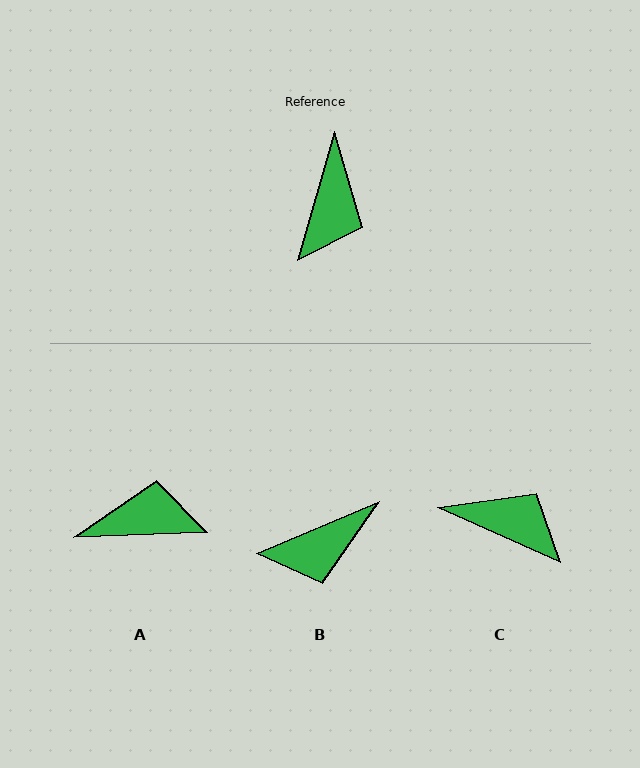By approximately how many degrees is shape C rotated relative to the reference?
Approximately 82 degrees counter-clockwise.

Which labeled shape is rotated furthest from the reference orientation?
A, about 108 degrees away.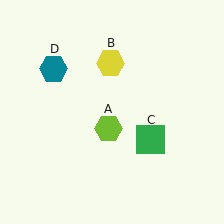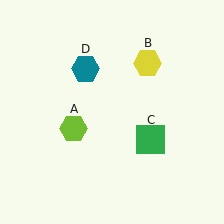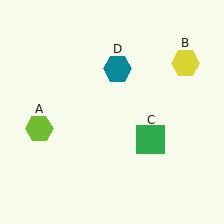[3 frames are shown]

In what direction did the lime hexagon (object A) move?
The lime hexagon (object A) moved left.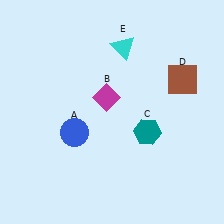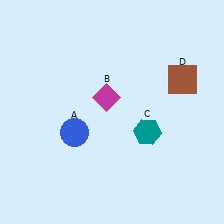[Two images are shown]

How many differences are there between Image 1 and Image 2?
There is 1 difference between the two images.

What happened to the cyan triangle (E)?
The cyan triangle (E) was removed in Image 2. It was in the top-right area of Image 1.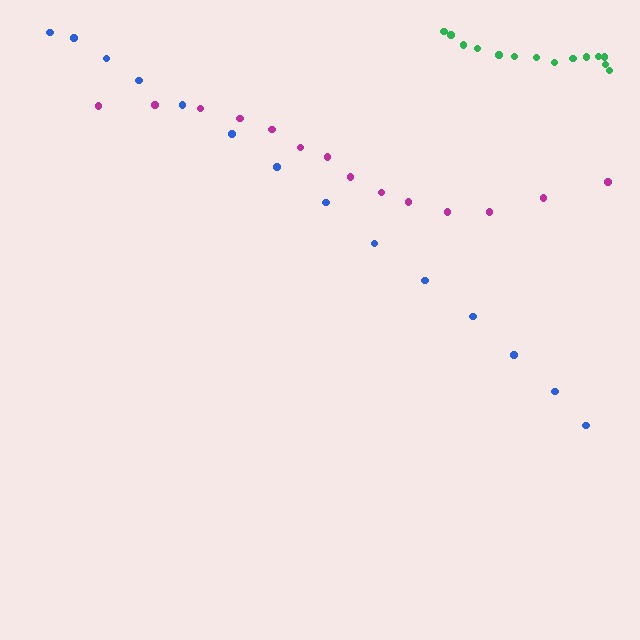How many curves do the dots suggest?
There are 3 distinct paths.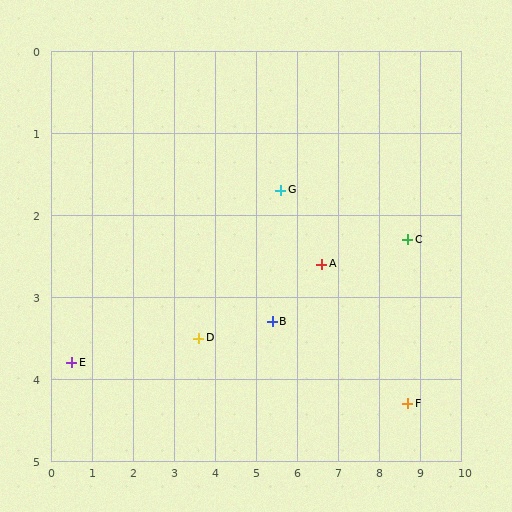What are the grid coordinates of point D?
Point D is at approximately (3.6, 3.5).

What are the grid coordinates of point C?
Point C is at approximately (8.7, 2.3).